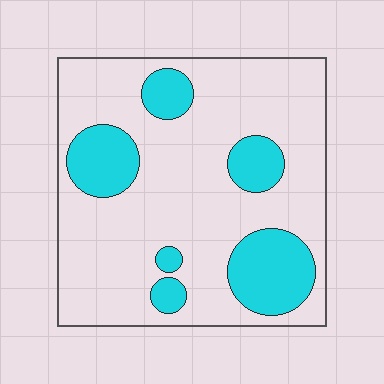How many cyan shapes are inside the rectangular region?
6.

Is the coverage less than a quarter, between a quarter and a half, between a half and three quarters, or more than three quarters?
Less than a quarter.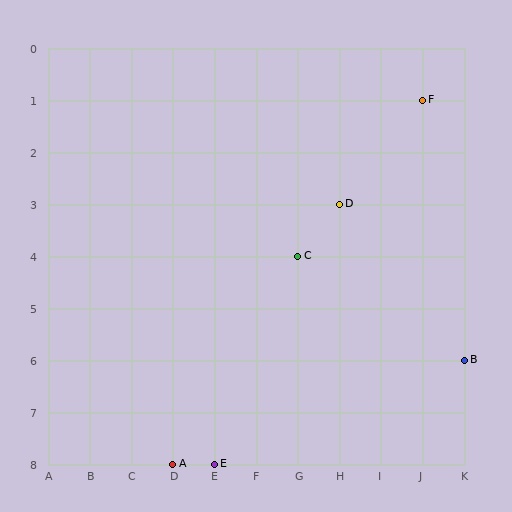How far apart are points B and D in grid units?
Points B and D are 3 columns and 3 rows apart (about 4.2 grid units diagonally).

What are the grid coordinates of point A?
Point A is at grid coordinates (D, 8).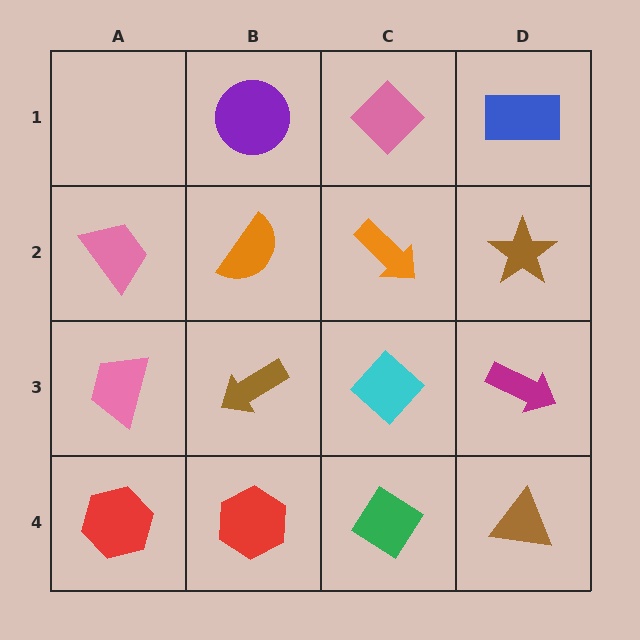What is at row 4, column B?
A red hexagon.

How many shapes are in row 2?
4 shapes.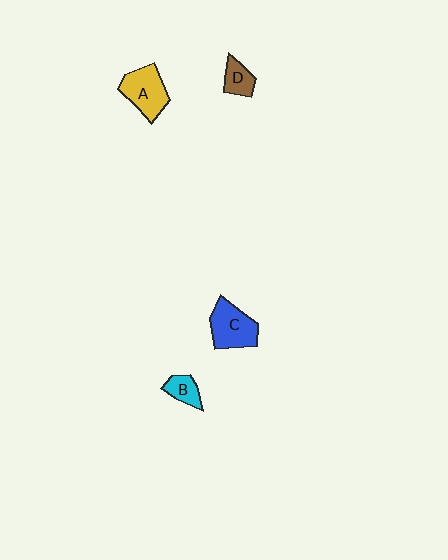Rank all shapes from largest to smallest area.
From largest to smallest: C (blue), A (yellow), D (brown), B (cyan).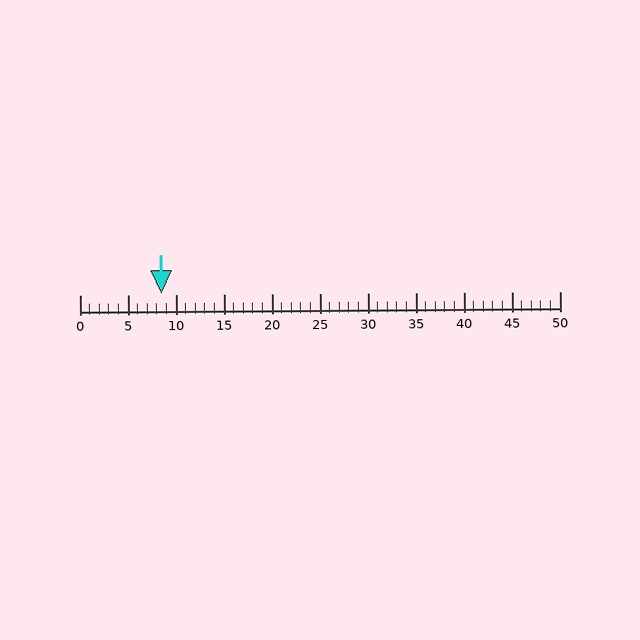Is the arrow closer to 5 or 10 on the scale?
The arrow is closer to 10.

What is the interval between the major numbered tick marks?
The major tick marks are spaced 5 units apart.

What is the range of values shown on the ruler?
The ruler shows values from 0 to 50.